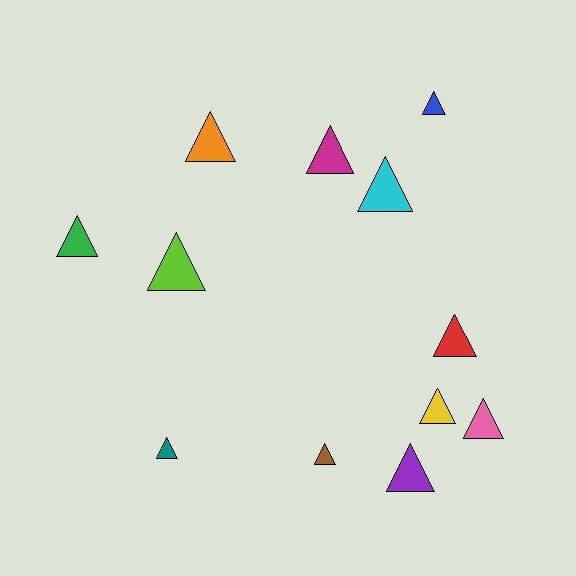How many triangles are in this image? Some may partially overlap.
There are 12 triangles.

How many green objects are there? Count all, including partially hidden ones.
There is 1 green object.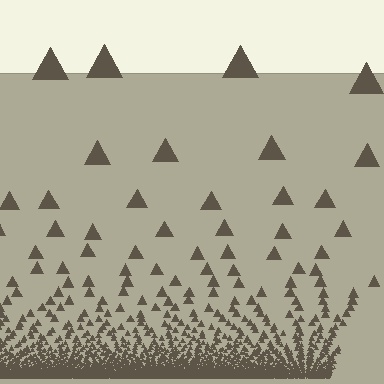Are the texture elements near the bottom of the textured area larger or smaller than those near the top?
Smaller. The gradient is inverted — elements near the bottom are smaller and denser.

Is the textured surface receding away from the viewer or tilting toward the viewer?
The surface appears to tilt toward the viewer. Texture elements get larger and sparser toward the top.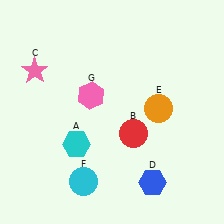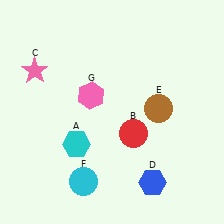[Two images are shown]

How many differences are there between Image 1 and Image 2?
There is 1 difference between the two images.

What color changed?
The circle (E) changed from orange in Image 1 to brown in Image 2.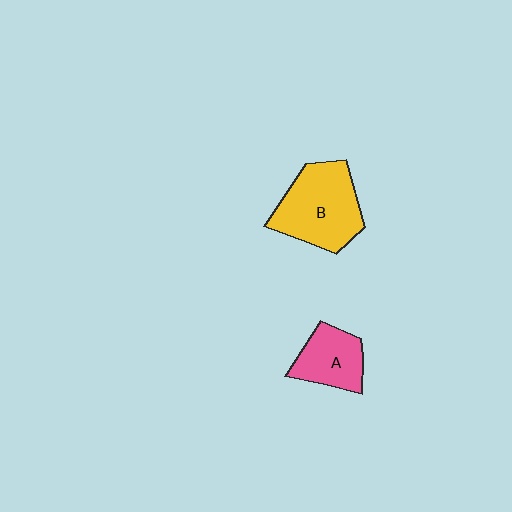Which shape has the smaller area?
Shape A (pink).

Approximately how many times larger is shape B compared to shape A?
Approximately 1.7 times.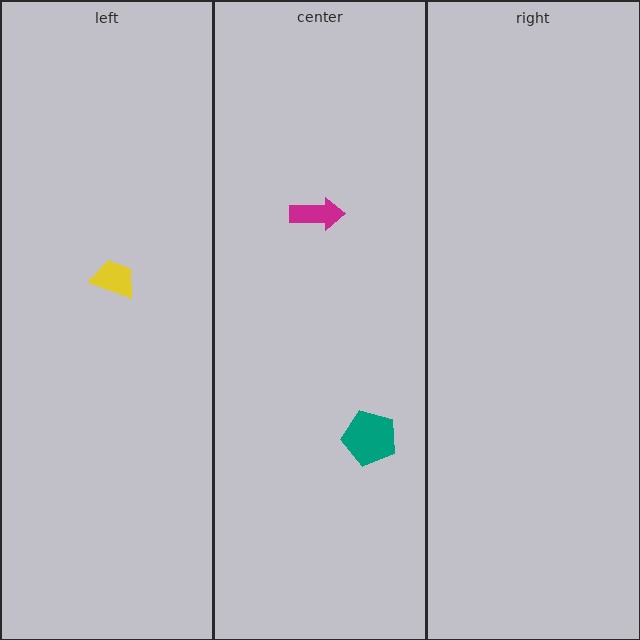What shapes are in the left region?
The yellow trapezoid.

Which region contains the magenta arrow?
The center region.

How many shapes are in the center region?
2.